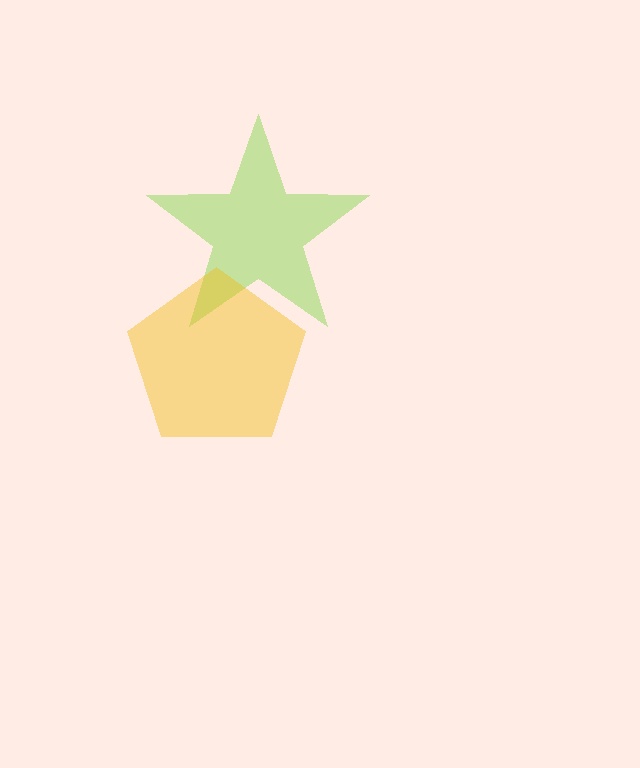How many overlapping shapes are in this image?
There are 2 overlapping shapes in the image.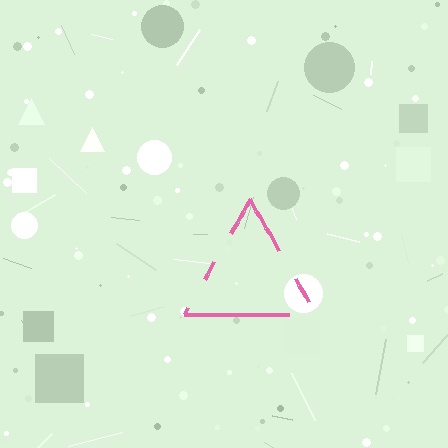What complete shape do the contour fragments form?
The contour fragments form a triangle.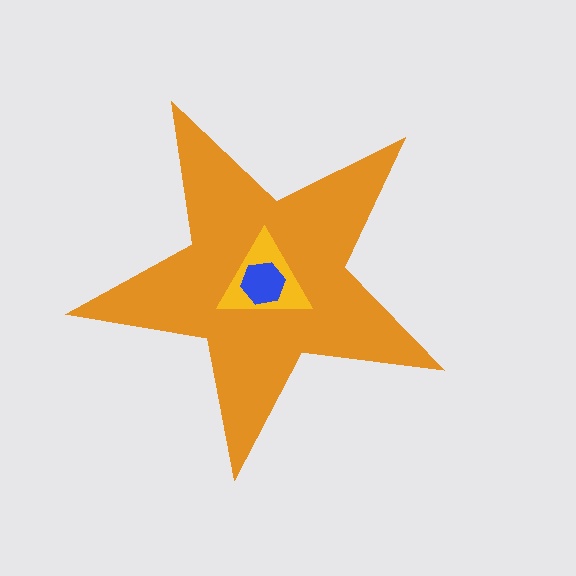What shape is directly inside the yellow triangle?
The blue hexagon.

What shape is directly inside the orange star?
The yellow triangle.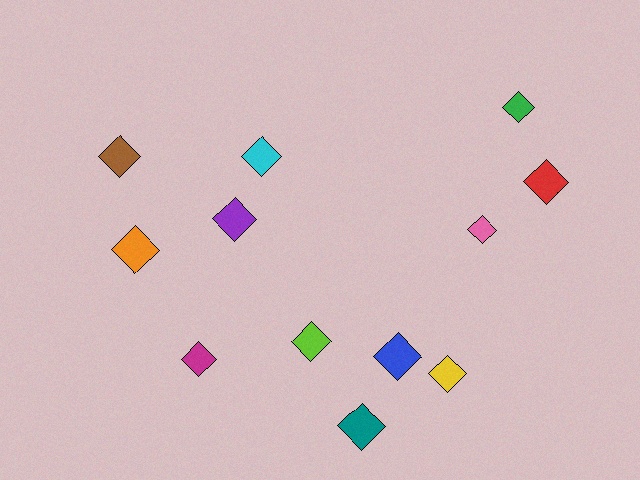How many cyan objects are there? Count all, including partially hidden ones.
There is 1 cyan object.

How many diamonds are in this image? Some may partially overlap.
There are 12 diamonds.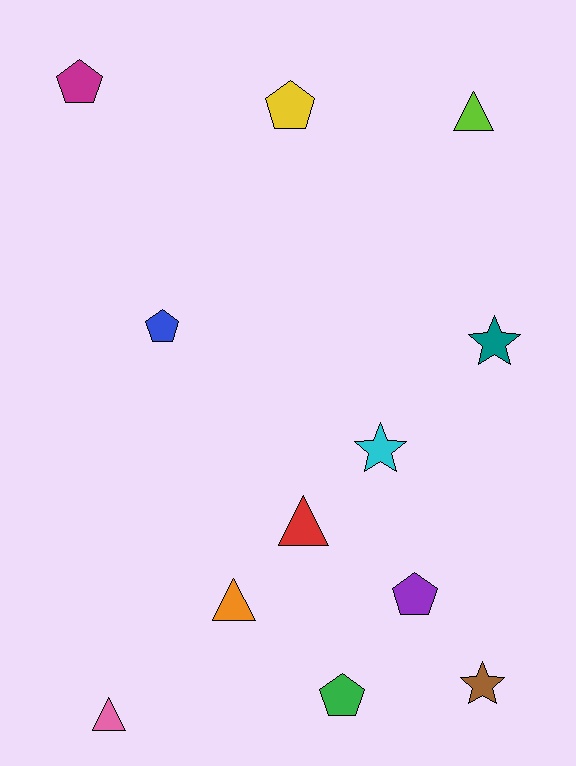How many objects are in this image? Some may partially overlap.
There are 12 objects.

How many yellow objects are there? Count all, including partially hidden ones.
There is 1 yellow object.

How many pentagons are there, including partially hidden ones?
There are 5 pentagons.